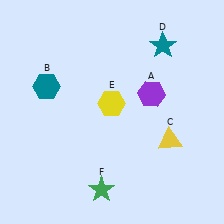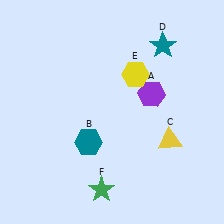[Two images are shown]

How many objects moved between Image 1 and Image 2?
2 objects moved between the two images.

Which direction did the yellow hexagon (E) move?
The yellow hexagon (E) moved up.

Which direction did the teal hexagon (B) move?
The teal hexagon (B) moved down.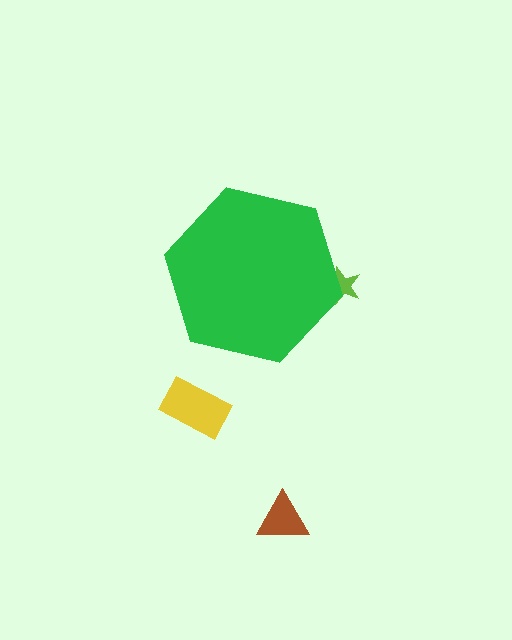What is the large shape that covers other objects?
A green hexagon.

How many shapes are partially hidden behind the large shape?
1 shape is partially hidden.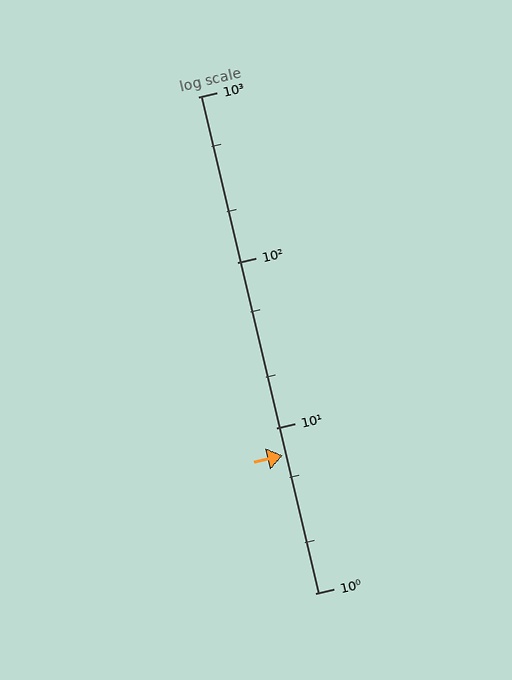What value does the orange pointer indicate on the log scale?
The pointer indicates approximately 6.8.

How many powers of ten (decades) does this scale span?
The scale spans 3 decades, from 1 to 1000.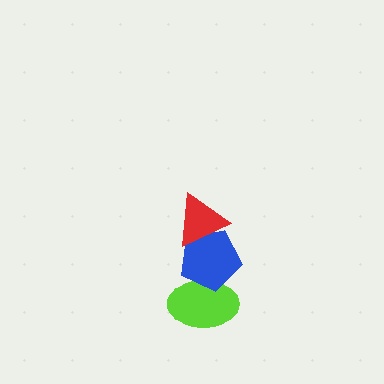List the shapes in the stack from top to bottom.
From top to bottom: the red triangle, the blue pentagon, the lime ellipse.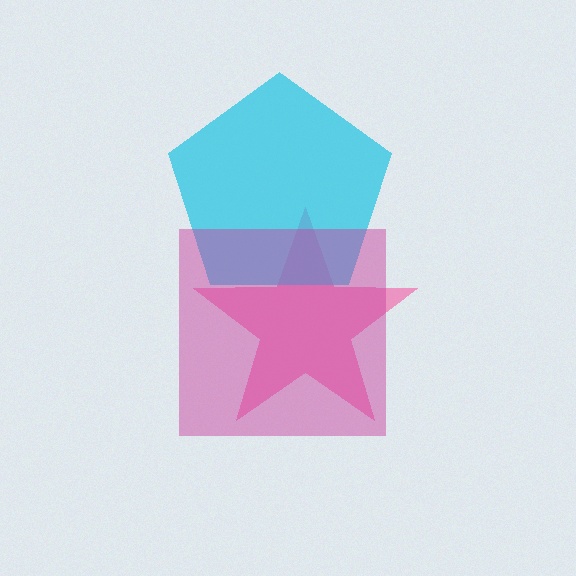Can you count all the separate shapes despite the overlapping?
Yes, there are 3 separate shapes.